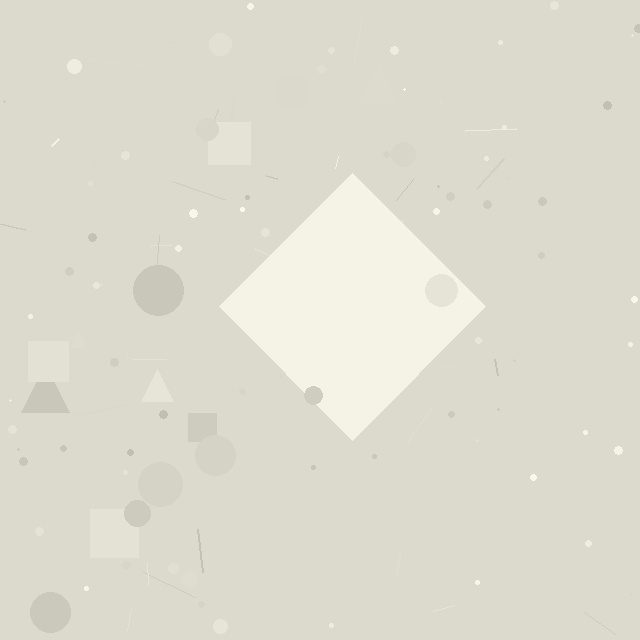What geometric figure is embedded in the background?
A diamond is embedded in the background.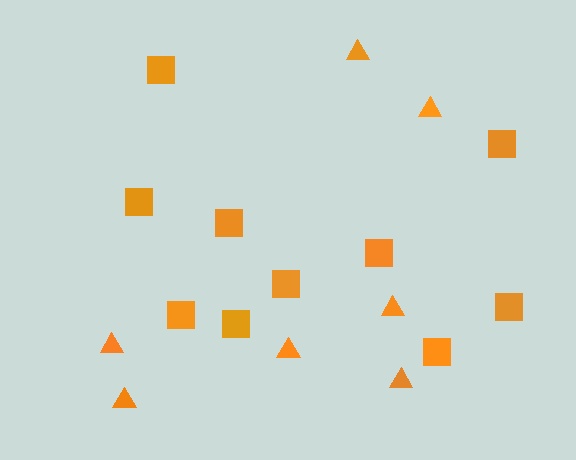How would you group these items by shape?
There are 2 groups: one group of triangles (7) and one group of squares (10).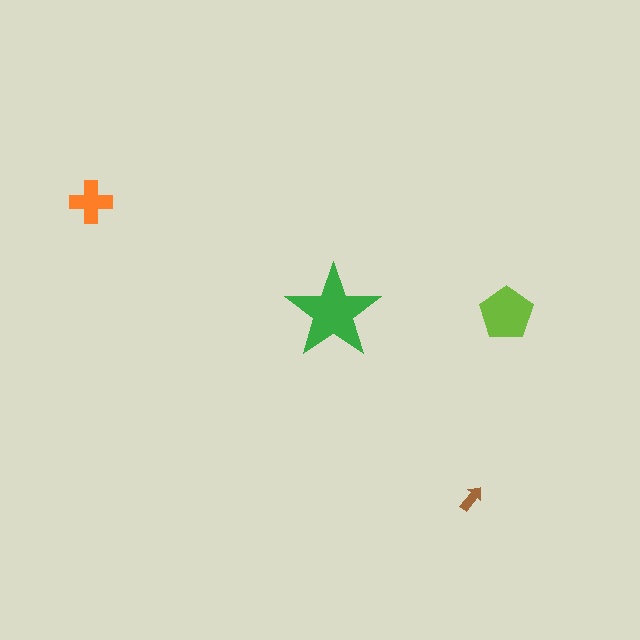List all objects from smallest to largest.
The brown arrow, the orange cross, the lime pentagon, the green star.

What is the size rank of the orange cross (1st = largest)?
3rd.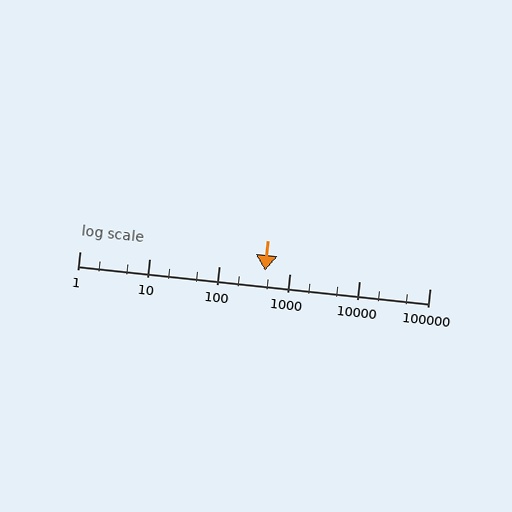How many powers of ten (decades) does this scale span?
The scale spans 5 decades, from 1 to 100000.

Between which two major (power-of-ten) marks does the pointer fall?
The pointer is between 100 and 1000.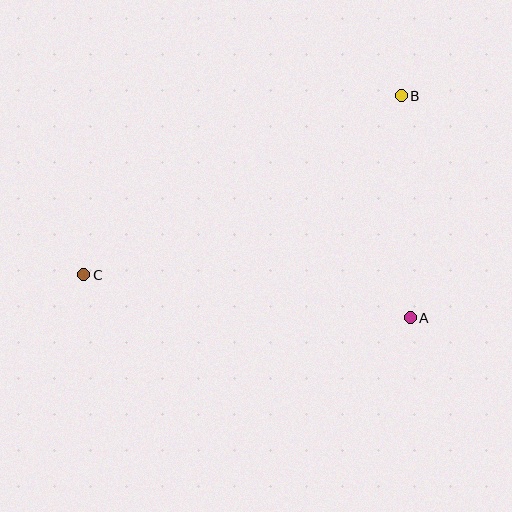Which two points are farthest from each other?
Points B and C are farthest from each other.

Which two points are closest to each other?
Points A and B are closest to each other.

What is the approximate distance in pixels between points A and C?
The distance between A and C is approximately 330 pixels.